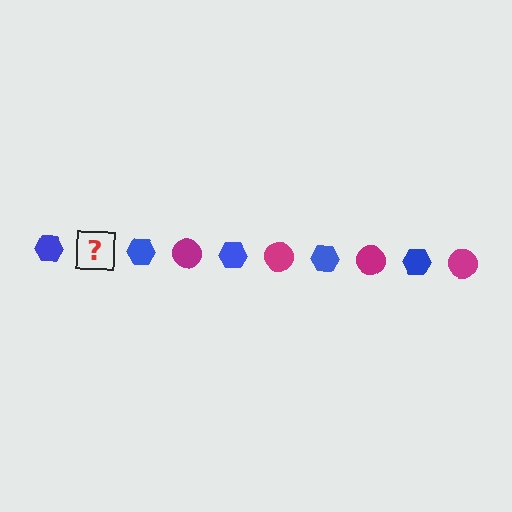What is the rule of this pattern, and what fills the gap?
The rule is that the pattern alternates between blue hexagon and magenta circle. The gap should be filled with a magenta circle.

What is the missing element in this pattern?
The missing element is a magenta circle.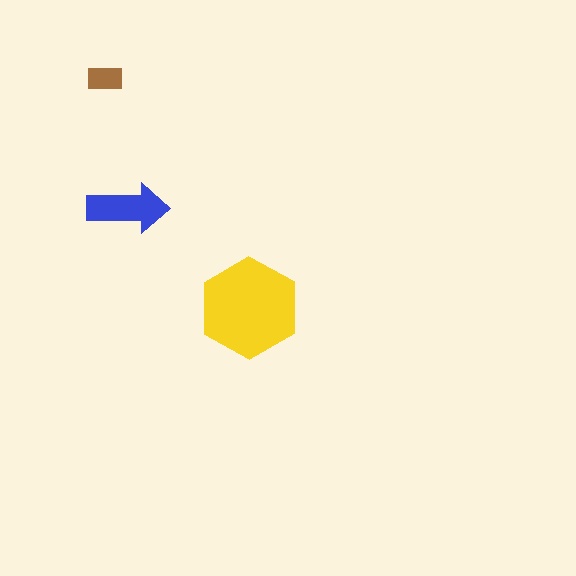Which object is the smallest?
The brown rectangle.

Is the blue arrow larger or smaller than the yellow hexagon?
Smaller.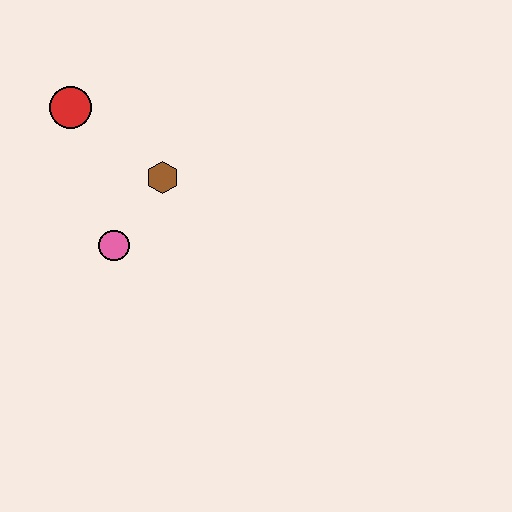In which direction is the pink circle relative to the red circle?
The pink circle is below the red circle.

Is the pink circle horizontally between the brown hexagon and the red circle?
Yes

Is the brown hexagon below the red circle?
Yes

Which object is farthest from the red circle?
The pink circle is farthest from the red circle.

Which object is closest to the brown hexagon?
The pink circle is closest to the brown hexagon.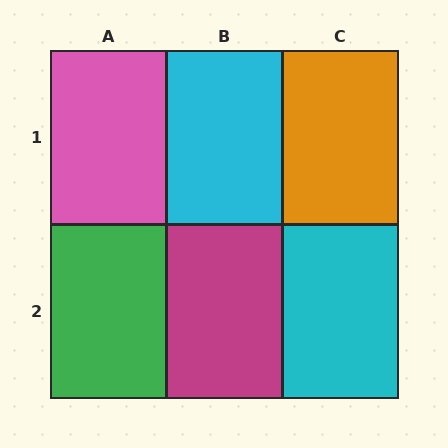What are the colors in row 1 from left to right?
Pink, cyan, orange.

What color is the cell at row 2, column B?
Magenta.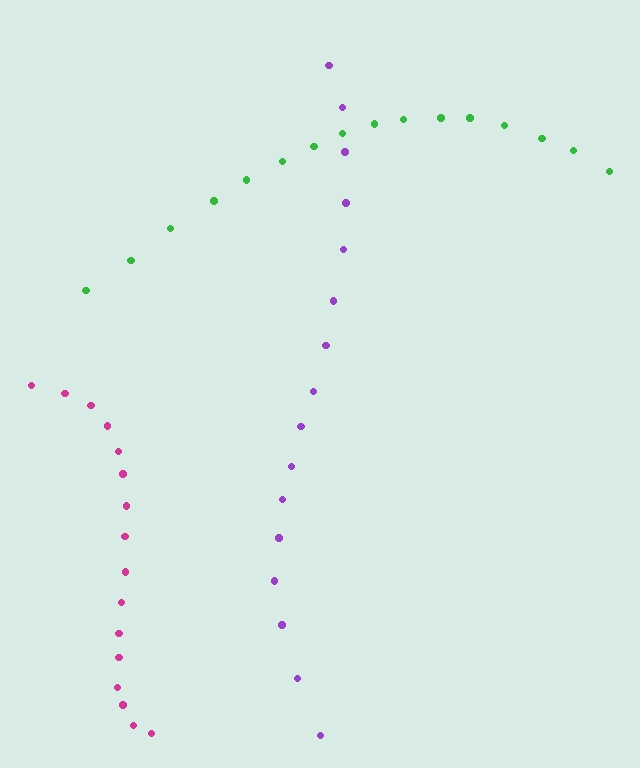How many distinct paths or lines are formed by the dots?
There are 3 distinct paths.